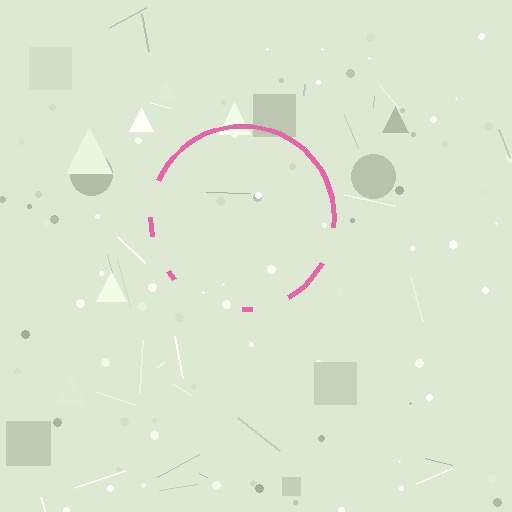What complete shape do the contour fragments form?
The contour fragments form a circle.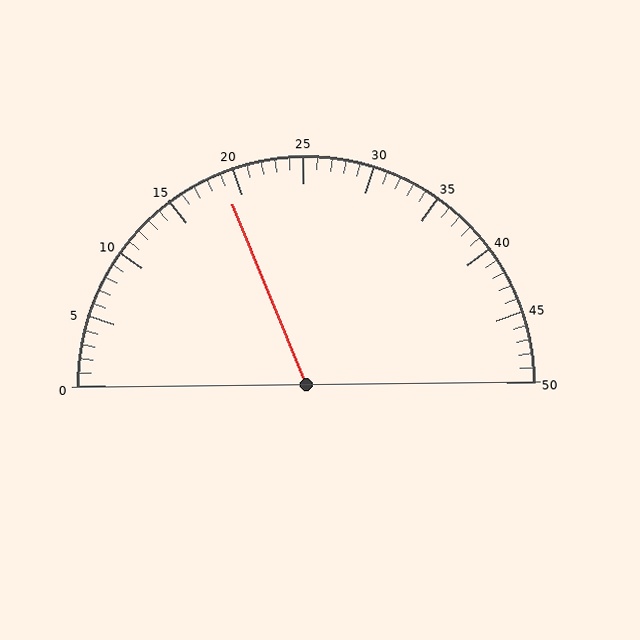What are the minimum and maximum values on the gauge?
The gauge ranges from 0 to 50.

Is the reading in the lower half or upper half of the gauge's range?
The reading is in the lower half of the range (0 to 50).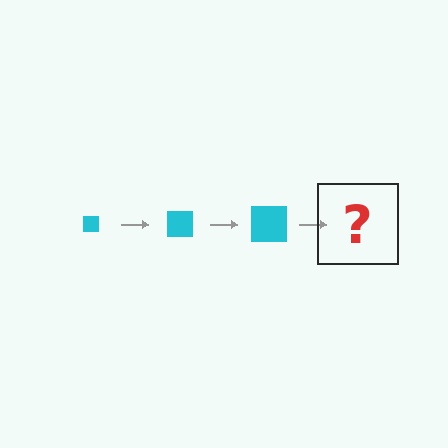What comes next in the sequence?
The next element should be a cyan square, larger than the previous one.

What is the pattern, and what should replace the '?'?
The pattern is that the square gets progressively larger each step. The '?' should be a cyan square, larger than the previous one.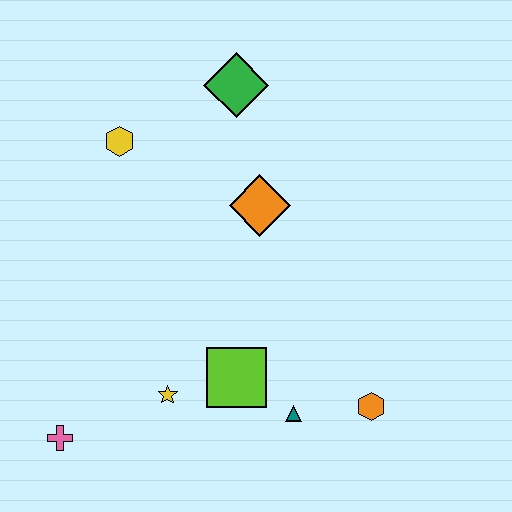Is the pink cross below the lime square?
Yes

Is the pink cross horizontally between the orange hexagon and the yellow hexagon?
No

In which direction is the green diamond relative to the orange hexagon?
The green diamond is above the orange hexagon.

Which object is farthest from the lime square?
The green diamond is farthest from the lime square.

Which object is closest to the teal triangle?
The lime square is closest to the teal triangle.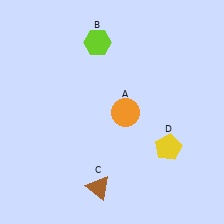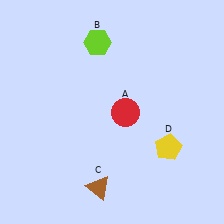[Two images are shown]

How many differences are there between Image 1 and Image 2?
There is 1 difference between the two images.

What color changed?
The circle (A) changed from orange in Image 1 to red in Image 2.